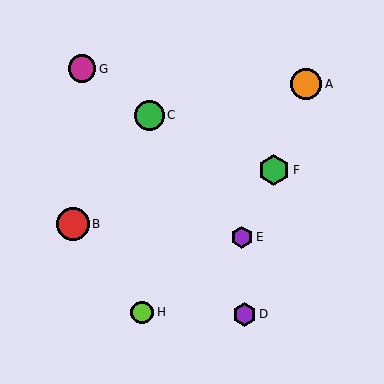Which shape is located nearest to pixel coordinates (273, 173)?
The green hexagon (labeled F) at (274, 170) is nearest to that location.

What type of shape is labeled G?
Shape G is a magenta circle.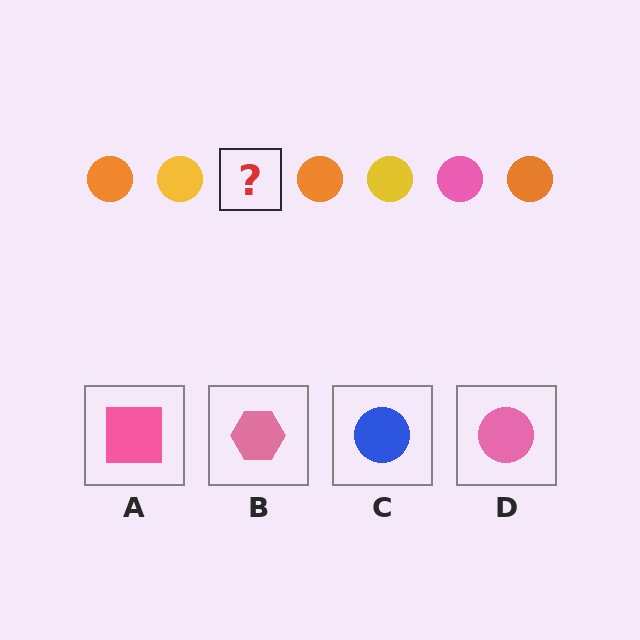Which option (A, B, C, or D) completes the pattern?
D.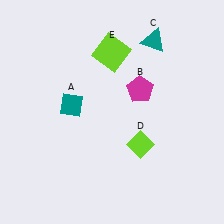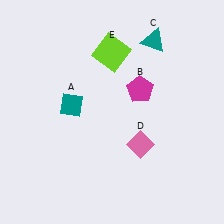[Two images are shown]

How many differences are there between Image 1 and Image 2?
There is 1 difference between the two images.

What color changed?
The diamond (D) changed from lime in Image 1 to pink in Image 2.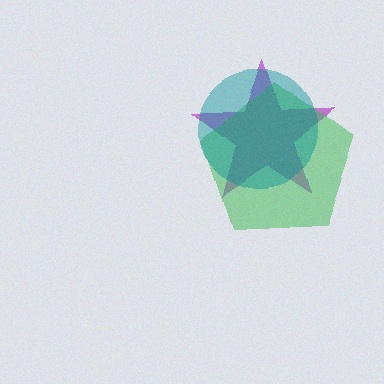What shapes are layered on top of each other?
The layered shapes are: a purple star, a green pentagon, a teal circle.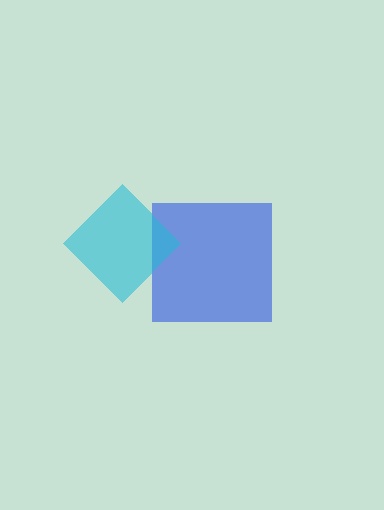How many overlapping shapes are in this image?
There are 2 overlapping shapes in the image.